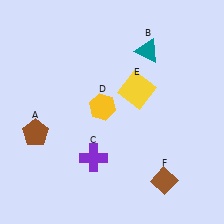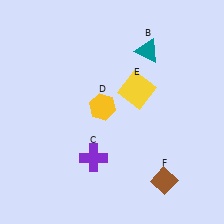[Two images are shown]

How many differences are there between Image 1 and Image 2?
There is 1 difference between the two images.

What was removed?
The brown pentagon (A) was removed in Image 2.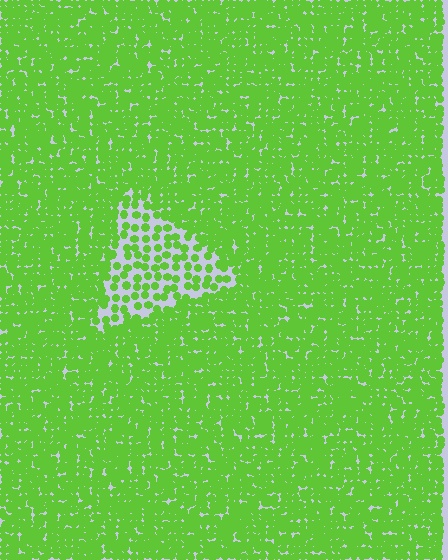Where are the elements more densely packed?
The elements are more densely packed outside the triangle boundary.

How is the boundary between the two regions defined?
The boundary is defined by a change in element density (approximately 2.4x ratio). All elements are the same color, size, and shape.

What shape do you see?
I see a triangle.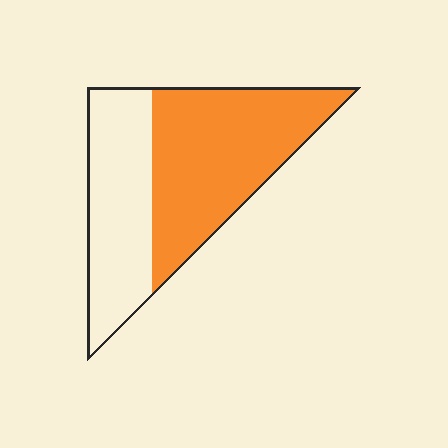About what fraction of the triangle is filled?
About three fifths (3/5).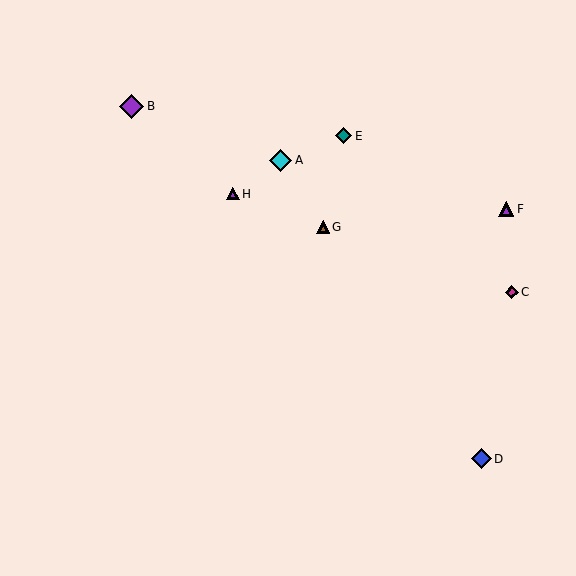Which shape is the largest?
The purple diamond (labeled B) is the largest.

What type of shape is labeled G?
Shape G is a brown triangle.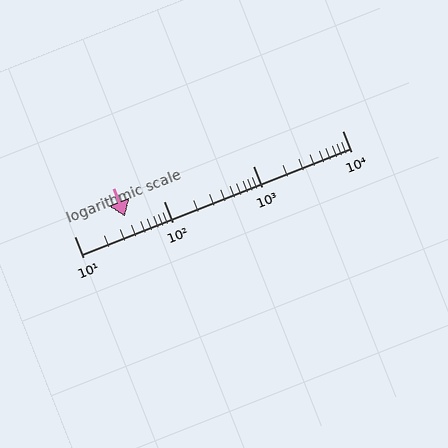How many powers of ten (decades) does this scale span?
The scale spans 3 decades, from 10 to 10000.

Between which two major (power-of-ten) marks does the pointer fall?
The pointer is between 10 and 100.